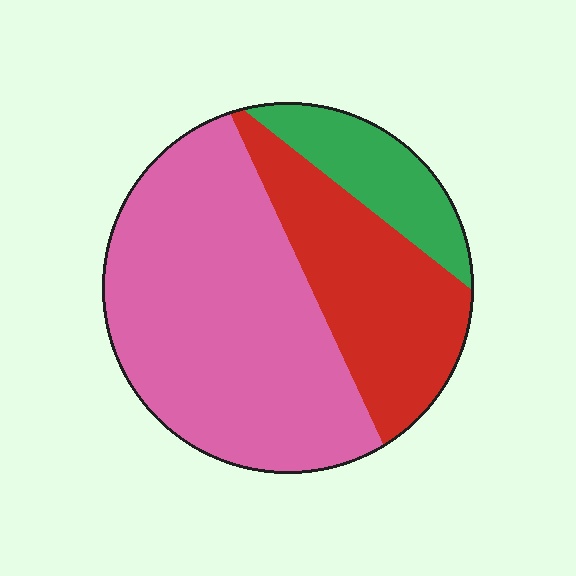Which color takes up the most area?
Pink, at roughly 55%.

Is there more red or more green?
Red.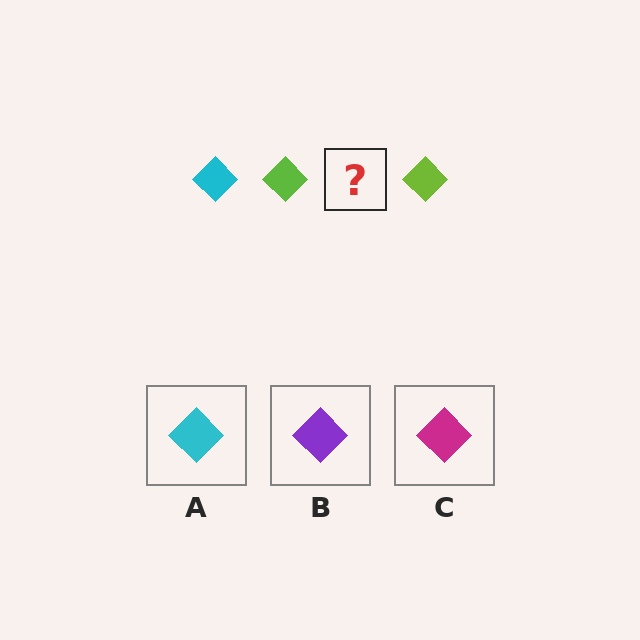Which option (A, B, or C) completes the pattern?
A.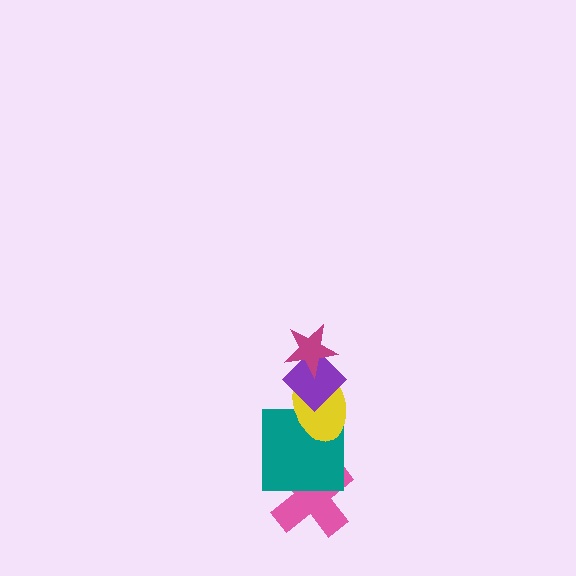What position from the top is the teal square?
The teal square is 4th from the top.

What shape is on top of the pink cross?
The teal square is on top of the pink cross.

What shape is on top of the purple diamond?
The magenta star is on top of the purple diamond.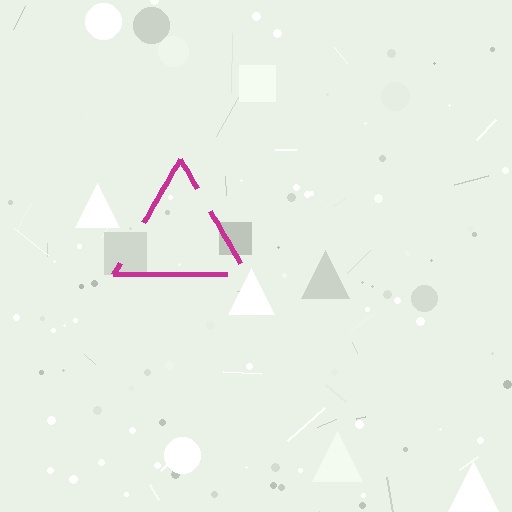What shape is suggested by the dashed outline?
The dashed outline suggests a triangle.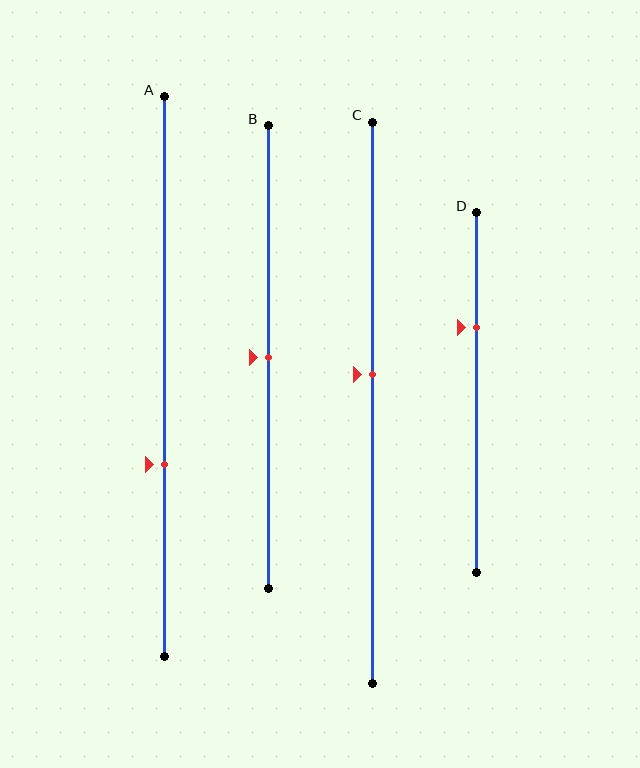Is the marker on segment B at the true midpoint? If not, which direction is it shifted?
Yes, the marker on segment B is at the true midpoint.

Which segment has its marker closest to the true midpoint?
Segment B has its marker closest to the true midpoint.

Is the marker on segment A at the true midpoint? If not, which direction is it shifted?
No, the marker on segment A is shifted downward by about 16% of the segment length.